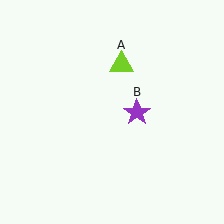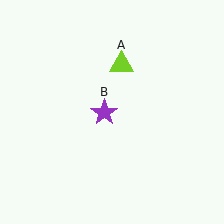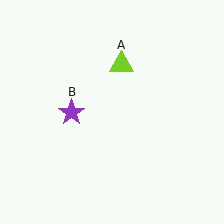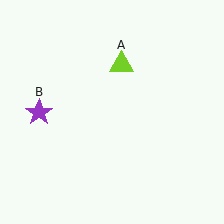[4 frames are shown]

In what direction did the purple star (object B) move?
The purple star (object B) moved left.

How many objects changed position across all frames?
1 object changed position: purple star (object B).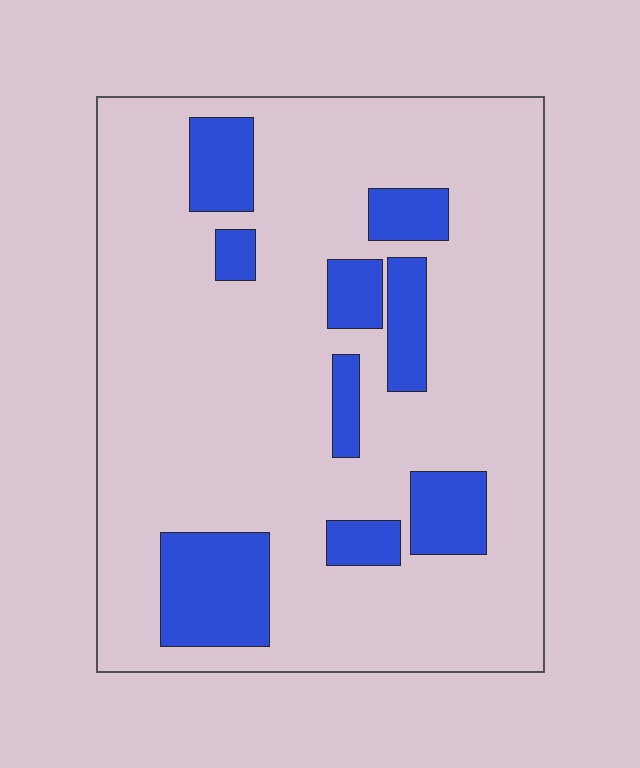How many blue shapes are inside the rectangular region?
9.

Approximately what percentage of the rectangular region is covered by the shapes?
Approximately 20%.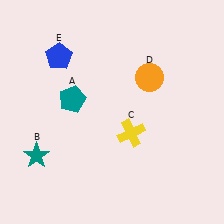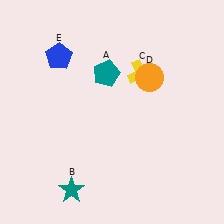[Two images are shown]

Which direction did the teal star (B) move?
The teal star (B) moved right.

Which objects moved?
The objects that moved are: the teal pentagon (A), the teal star (B), the yellow cross (C).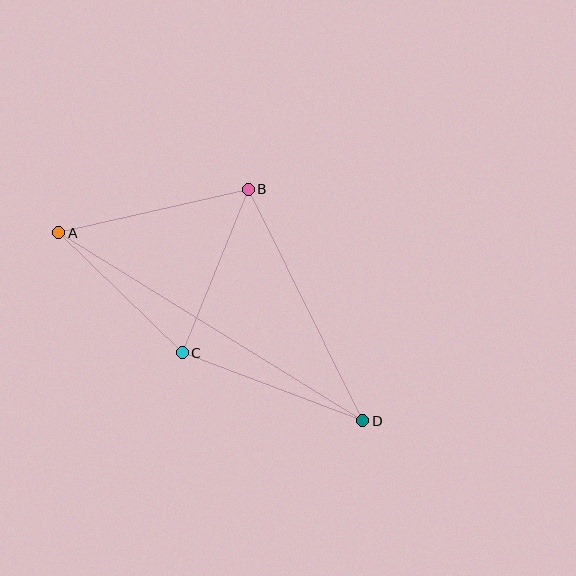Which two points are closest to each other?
Points A and C are closest to each other.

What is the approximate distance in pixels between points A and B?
The distance between A and B is approximately 194 pixels.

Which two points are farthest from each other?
Points A and D are farthest from each other.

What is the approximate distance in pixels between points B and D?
The distance between B and D is approximately 258 pixels.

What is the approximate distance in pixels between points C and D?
The distance between C and D is approximately 193 pixels.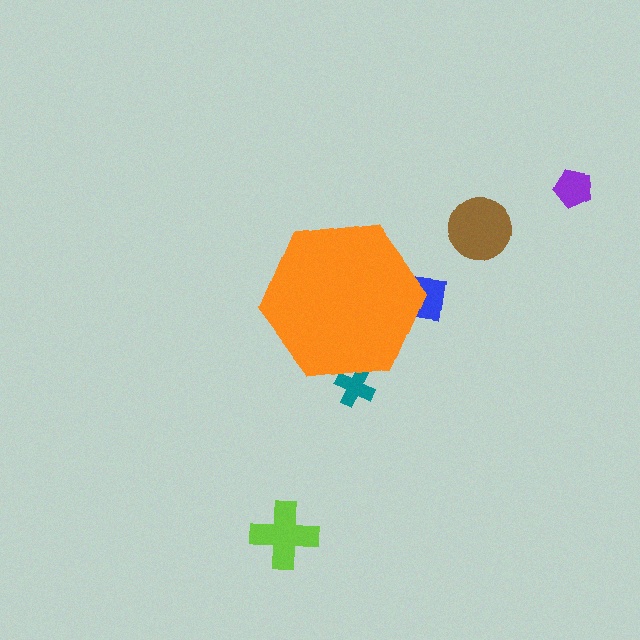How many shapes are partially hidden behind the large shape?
2 shapes are partially hidden.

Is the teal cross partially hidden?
Yes, the teal cross is partially hidden behind the orange hexagon.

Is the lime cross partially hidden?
No, the lime cross is fully visible.